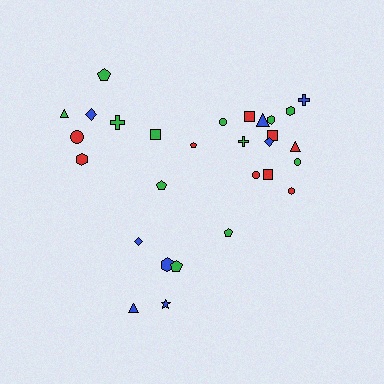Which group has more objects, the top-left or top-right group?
The top-right group.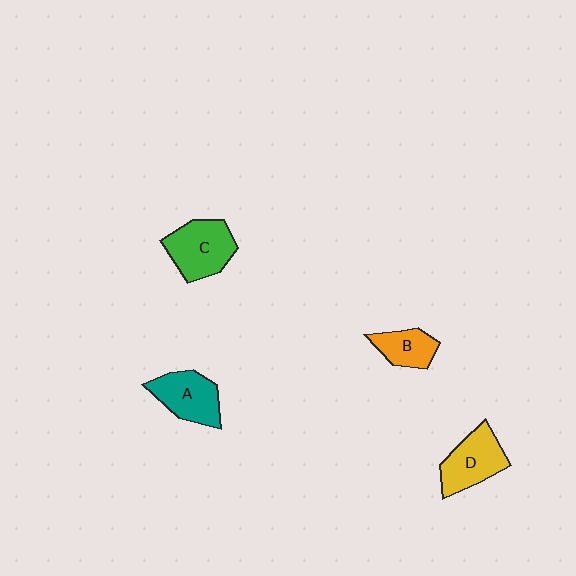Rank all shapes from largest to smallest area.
From largest to smallest: C (green), D (yellow), A (teal), B (orange).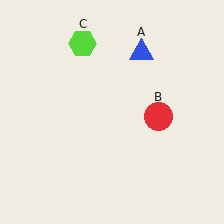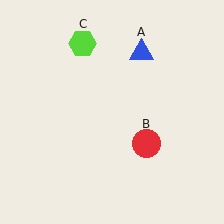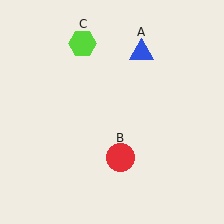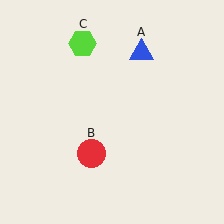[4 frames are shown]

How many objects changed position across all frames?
1 object changed position: red circle (object B).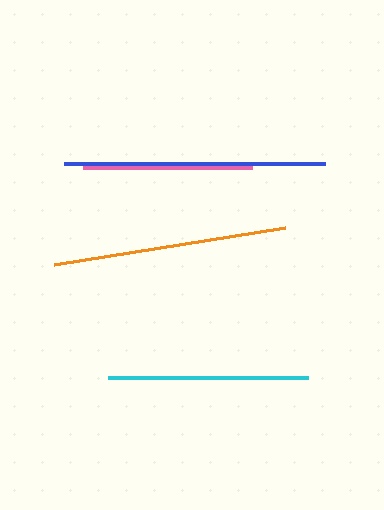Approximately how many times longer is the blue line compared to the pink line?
The blue line is approximately 1.5 times the length of the pink line.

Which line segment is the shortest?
The pink line is the shortest at approximately 169 pixels.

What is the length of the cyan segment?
The cyan segment is approximately 200 pixels long.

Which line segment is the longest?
The blue line is the longest at approximately 262 pixels.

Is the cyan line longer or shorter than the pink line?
The cyan line is longer than the pink line.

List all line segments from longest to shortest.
From longest to shortest: blue, orange, cyan, pink.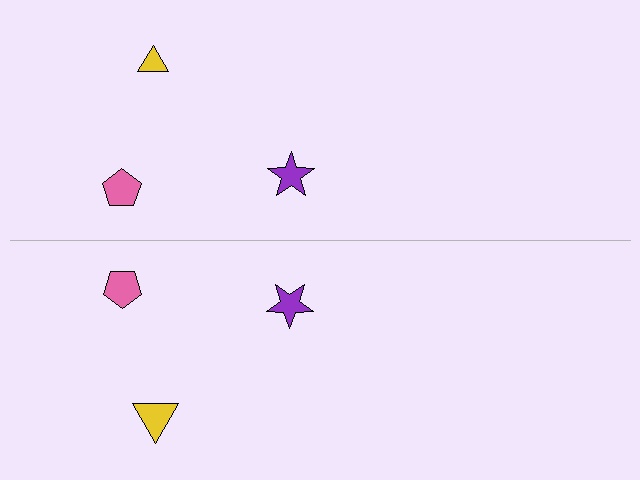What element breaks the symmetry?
The yellow triangle on the bottom side has a different size than its mirror counterpart.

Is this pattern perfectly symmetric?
No, the pattern is not perfectly symmetric. The yellow triangle on the bottom side has a different size than its mirror counterpart.